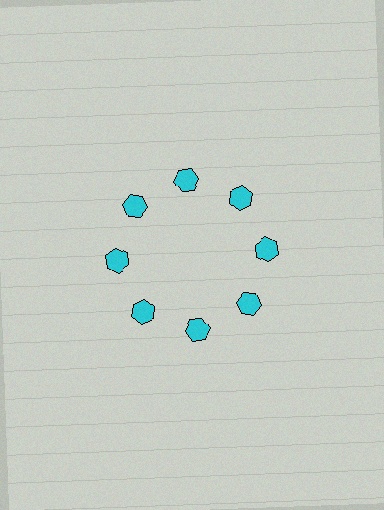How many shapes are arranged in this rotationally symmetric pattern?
There are 8 shapes, arranged in 8 groups of 1.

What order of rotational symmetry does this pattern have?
This pattern has 8-fold rotational symmetry.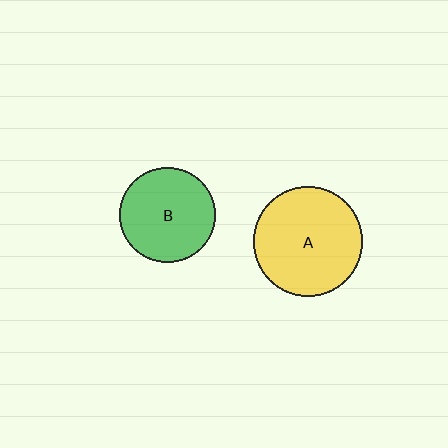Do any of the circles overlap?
No, none of the circles overlap.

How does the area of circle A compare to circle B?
Approximately 1.3 times.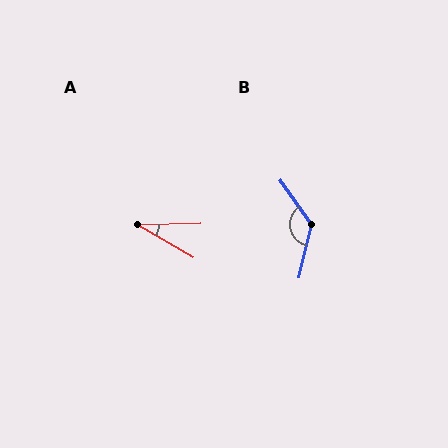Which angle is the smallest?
A, at approximately 31 degrees.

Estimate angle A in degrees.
Approximately 31 degrees.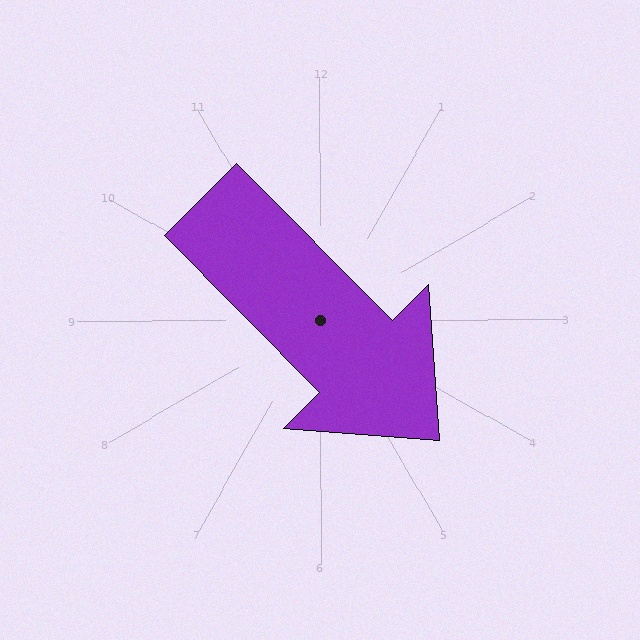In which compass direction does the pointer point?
Southeast.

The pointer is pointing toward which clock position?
Roughly 5 o'clock.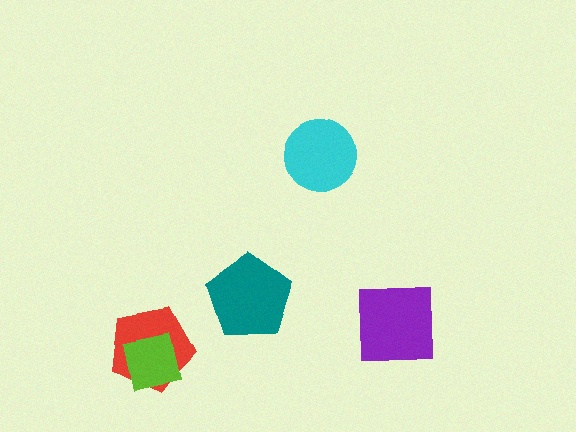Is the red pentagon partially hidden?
Yes, it is partially covered by another shape.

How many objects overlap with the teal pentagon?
0 objects overlap with the teal pentagon.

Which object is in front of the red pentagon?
The lime square is in front of the red pentagon.